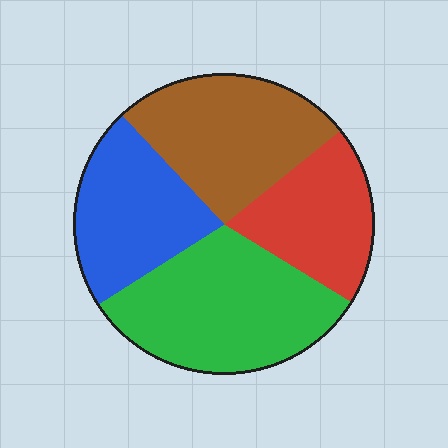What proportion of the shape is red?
Red takes up about one fifth (1/5) of the shape.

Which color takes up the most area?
Green, at roughly 30%.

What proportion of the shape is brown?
Brown covers about 25% of the shape.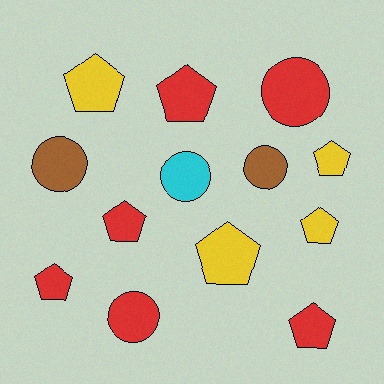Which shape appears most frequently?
Pentagon, with 8 objects.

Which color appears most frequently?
Red, with 6 objects.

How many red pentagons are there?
There are 4 red pentagons.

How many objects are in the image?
There are 13 objects.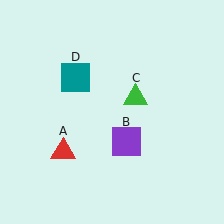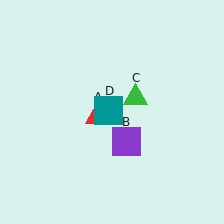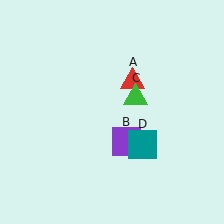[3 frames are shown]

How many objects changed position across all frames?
2 objects changed position: red triangle (object A), teal square (object D).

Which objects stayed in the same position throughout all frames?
Purple square (object B) and green triangle (object C) remained stationary.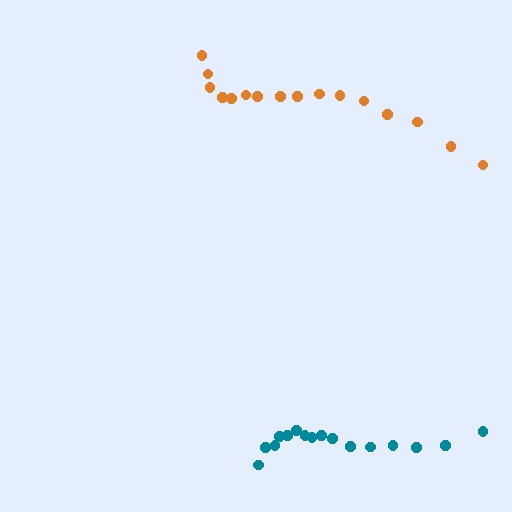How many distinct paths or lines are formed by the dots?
There are 2 distinct paths.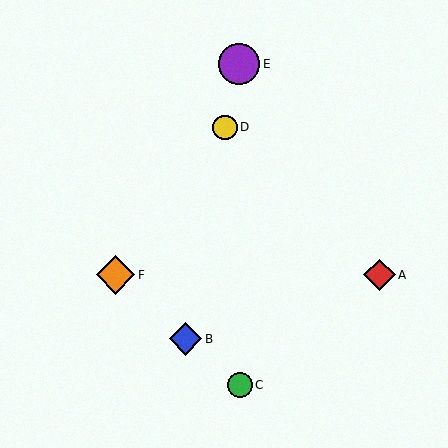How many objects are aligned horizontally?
2 objects (A, F) are aligned horizontally.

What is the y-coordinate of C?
Object C is at y≈385.